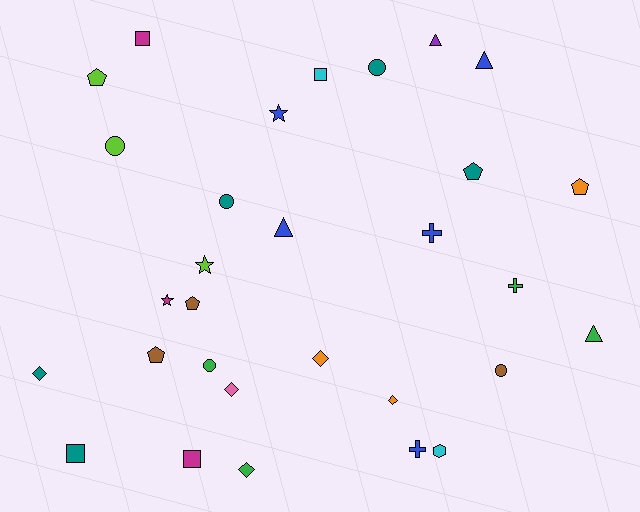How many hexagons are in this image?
There is 1 hexagon.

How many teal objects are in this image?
There are 5 teal objects.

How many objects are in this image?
There are 30 objects.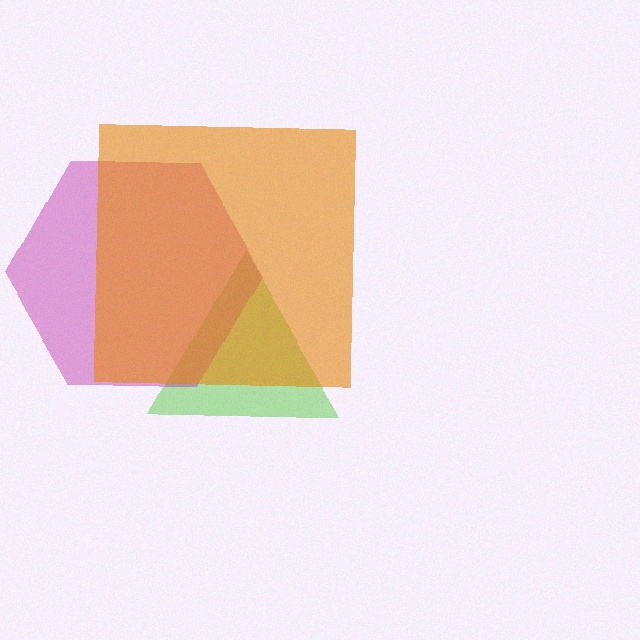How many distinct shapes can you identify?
There are 3 distinct shapes: a lime triangle, a magenta hexagon, an orange square.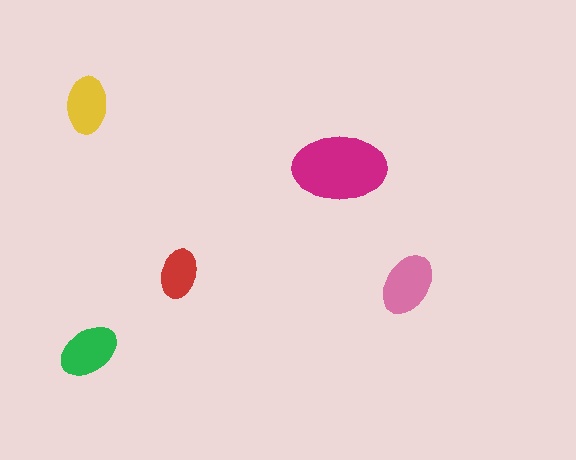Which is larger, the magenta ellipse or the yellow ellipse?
The magenta one.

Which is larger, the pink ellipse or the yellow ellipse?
The pink one.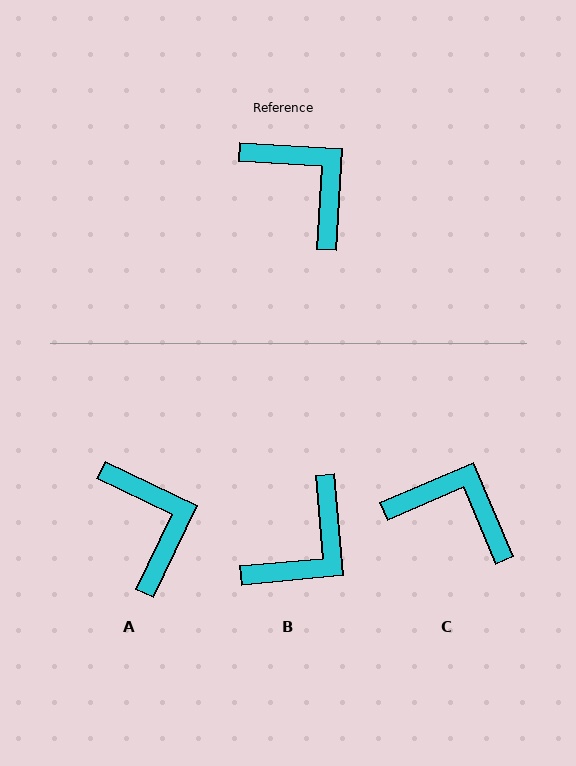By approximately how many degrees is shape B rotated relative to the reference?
Approximately 81 degrees clockwise.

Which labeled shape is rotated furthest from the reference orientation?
B, about 81 degrees away.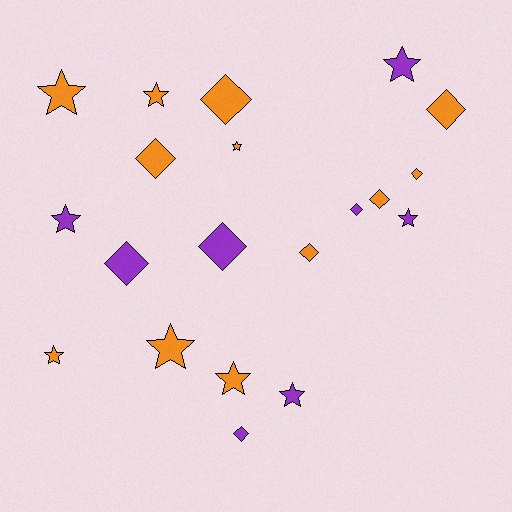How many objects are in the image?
There are 20 objects.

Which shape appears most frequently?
Diamond, with 10 objects.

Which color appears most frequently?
Orange, with 12 objects.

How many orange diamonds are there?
There are 6 orange diamonds.